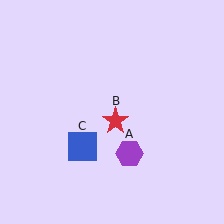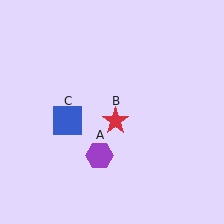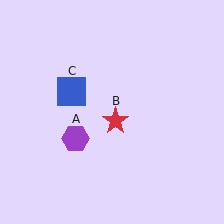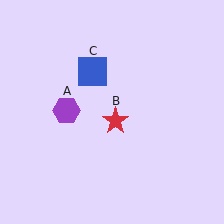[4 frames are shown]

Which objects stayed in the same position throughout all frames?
Red star (object B) remained stationary.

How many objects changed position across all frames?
2 objects changed position: purple hexagon (object A), blue square (object C).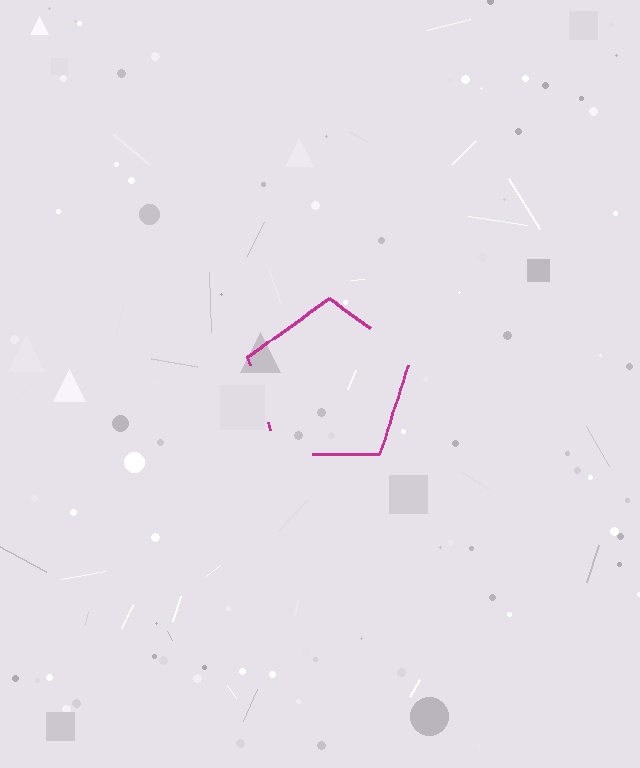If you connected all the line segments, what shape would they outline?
They would outline a pentagon.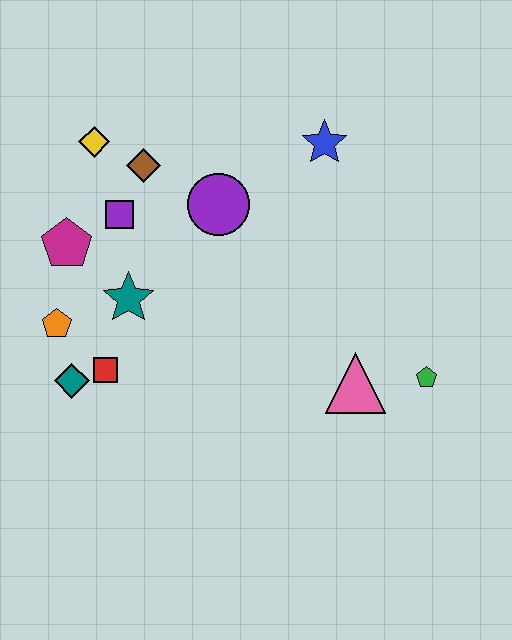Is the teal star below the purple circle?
Yes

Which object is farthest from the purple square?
The green pentagon is farthest from the purple square.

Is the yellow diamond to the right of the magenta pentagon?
Yes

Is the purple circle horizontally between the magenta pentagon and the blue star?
Yes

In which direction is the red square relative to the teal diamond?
The red square is to the right of the teal diamond.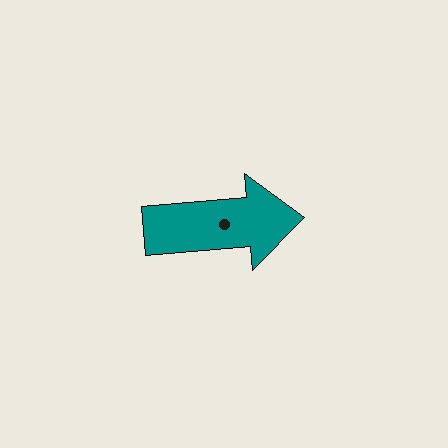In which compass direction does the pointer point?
East.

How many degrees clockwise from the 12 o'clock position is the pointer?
Approximately 85 degrees.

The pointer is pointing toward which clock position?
Roughly 3 o'clock.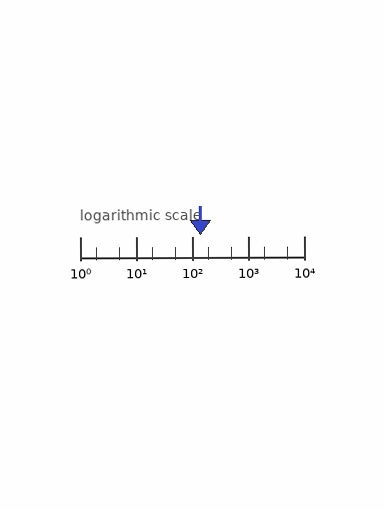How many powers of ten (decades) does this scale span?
The scale spans 4 decades, from 1 to 10000.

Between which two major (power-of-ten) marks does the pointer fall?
The pointer is between 100 and 1000.